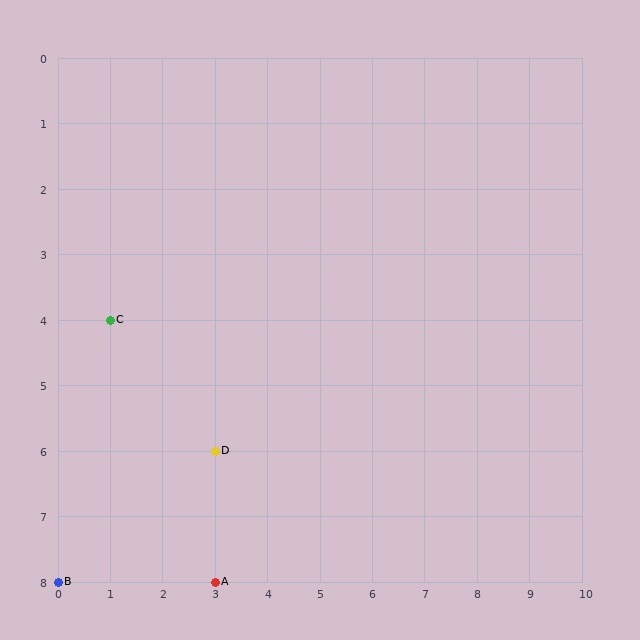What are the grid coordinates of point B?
Point B is at grid coordinates (0, 8).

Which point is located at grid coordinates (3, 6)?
Point D is at (3, 6).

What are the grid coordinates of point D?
Point D is at grid coordinates (3, 6).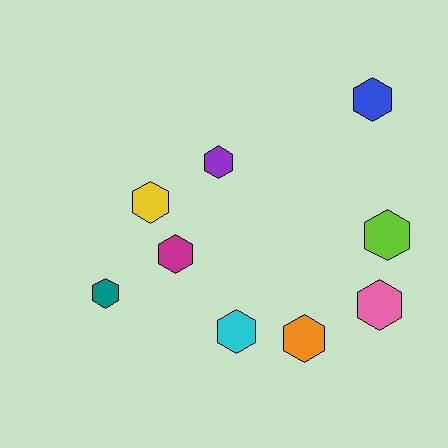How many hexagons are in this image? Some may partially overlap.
There are 9 hexagons.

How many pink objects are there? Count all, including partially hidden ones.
There is 1 pink object.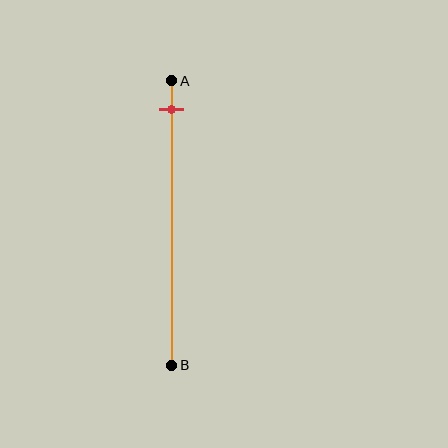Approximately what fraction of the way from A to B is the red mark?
The red mark is approximately 10% of the way from A to B.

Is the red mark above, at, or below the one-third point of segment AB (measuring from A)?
The red mark is above the one-third point of segment AB.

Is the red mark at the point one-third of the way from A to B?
No, the mark is at about 10% from A, not at the 33% one-third point.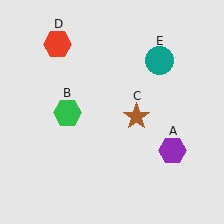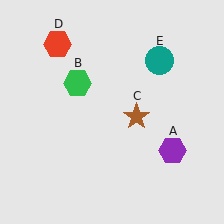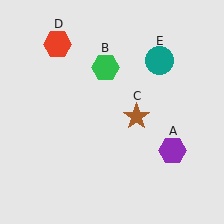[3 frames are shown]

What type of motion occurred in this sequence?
The green hexagon (object B) rotated clockwise around the center of the scene.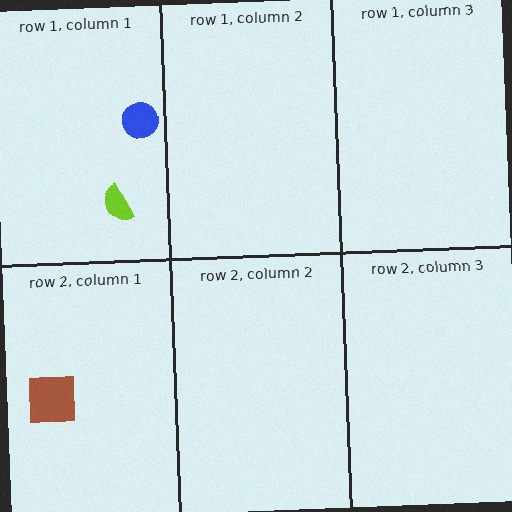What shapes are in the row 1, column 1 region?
The lime semicircle, the blue circle.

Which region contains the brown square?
The row 2, column 1 region.